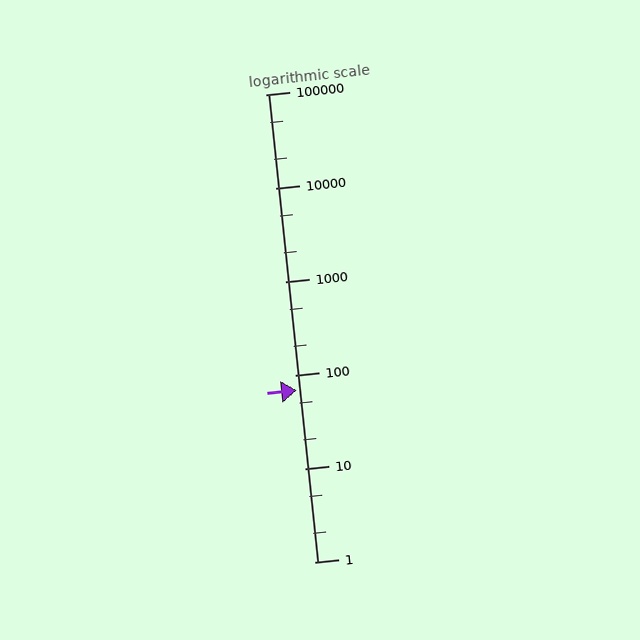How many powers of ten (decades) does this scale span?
The scale spans 5 decades, from 1 to 100000.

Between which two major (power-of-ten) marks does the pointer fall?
The pointer is between 10 and 100.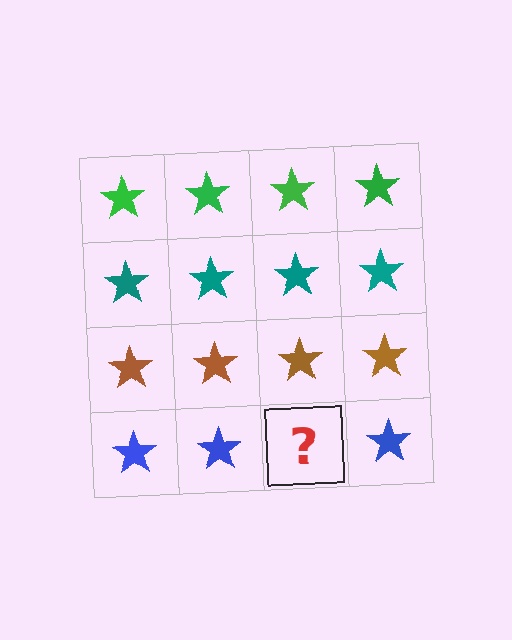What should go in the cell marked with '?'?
The missing cell should contain a blue star.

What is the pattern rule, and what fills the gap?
The rule is that each row has a consistent color. The gap should be filled with a blue star.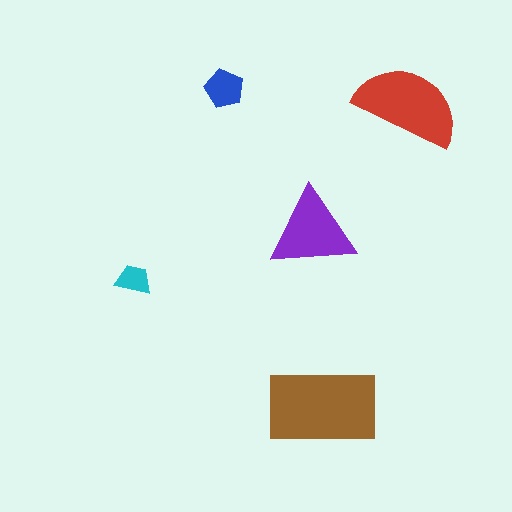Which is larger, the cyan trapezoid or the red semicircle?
The red semicircle.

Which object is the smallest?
The cyan trapezoid.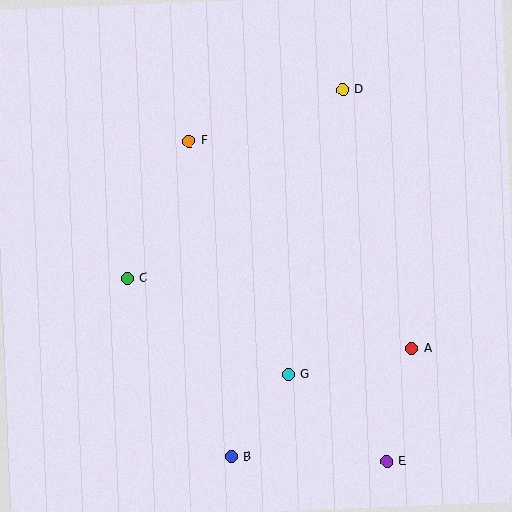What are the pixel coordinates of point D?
Point D is at (343, 90).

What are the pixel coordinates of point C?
Point C is at (127, 279).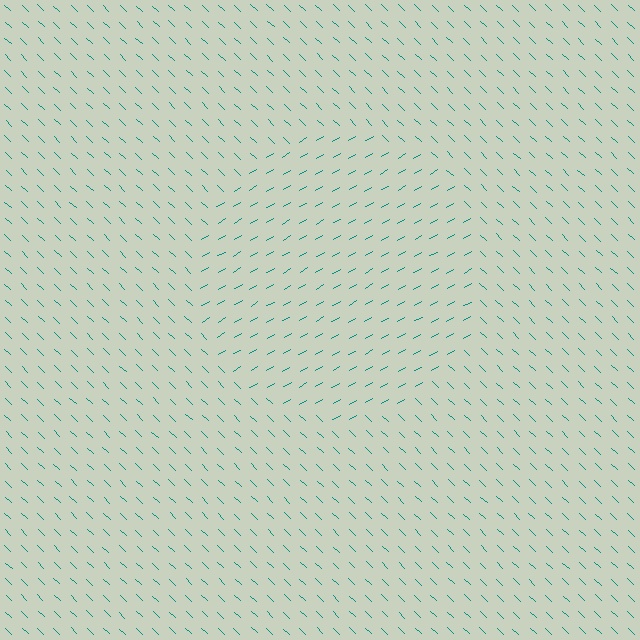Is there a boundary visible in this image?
Yes, there is a texture boundary formed by a change in line orientation.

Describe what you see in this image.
The image is filled with small teal line segments. A circle region in the image has lines oriented differently from the surrounding lines, creating a visible texture boundary.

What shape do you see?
I see a circle.